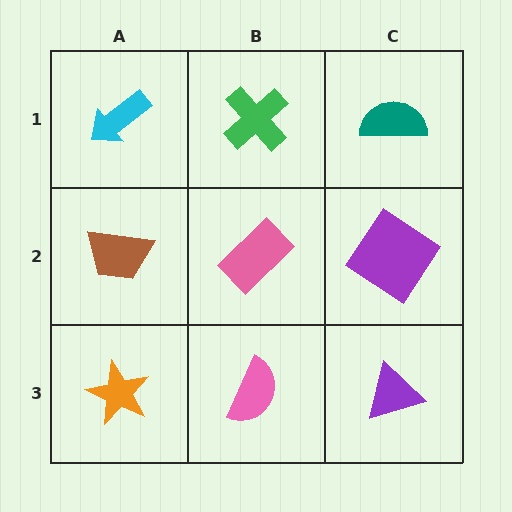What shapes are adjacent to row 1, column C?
A purple diamond (row 2, column C), a green cross (row 1, column B).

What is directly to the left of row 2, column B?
A brown trapezoid.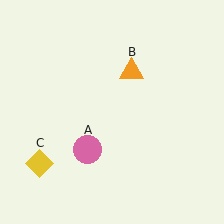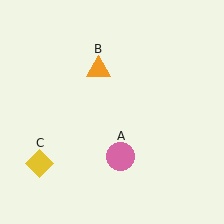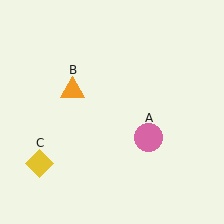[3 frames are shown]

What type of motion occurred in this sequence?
The pink circle (object A), orange triangle (object B) rotated counterclockwise around the center of the scene.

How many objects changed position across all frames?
2 objects changed position: pink circle (object A), orange triangle (object B).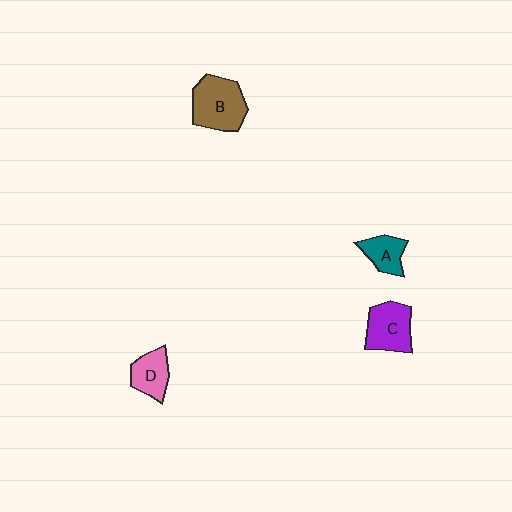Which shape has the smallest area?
Shape A (teal).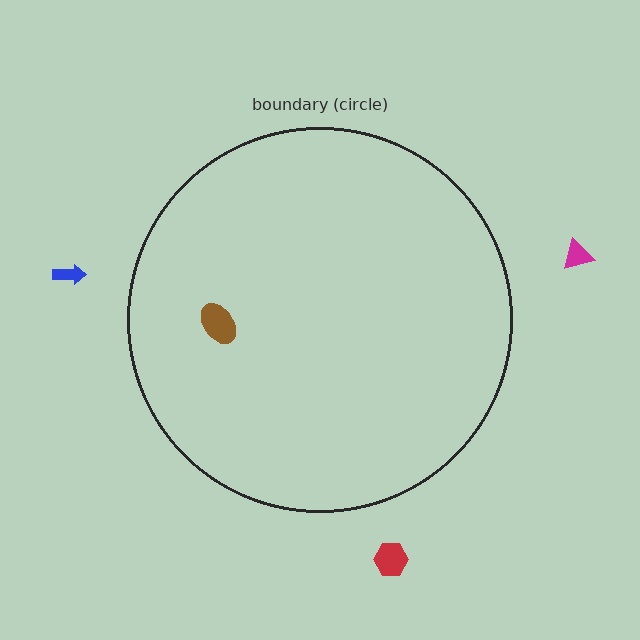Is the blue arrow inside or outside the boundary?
Outside.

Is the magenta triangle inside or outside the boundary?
Outside.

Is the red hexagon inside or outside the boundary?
Outside.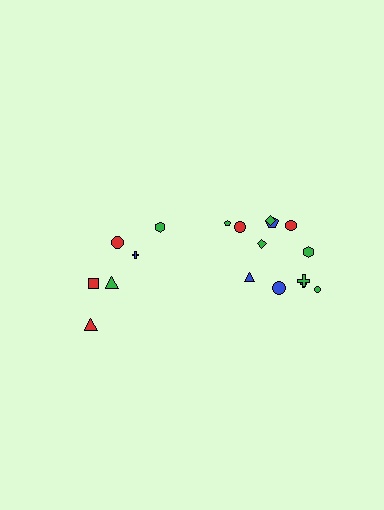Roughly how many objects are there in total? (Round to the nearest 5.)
Roughly 20 objects in total.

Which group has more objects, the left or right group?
The right group.